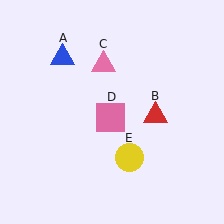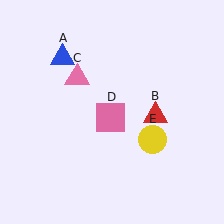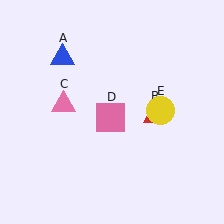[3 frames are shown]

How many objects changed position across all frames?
2 objects changed position: pink triangle (object C), yellow circle (object E).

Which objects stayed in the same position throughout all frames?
Blue triangle (object A) and red triangle (object B) and pink square (object D) remained stationary.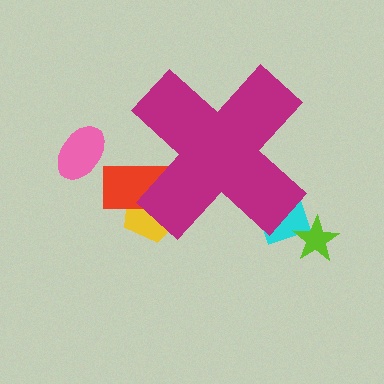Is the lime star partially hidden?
No, the lime star is fully visible.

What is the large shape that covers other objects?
A magenta cross.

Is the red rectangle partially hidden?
Yes, the red rectangle is partially hidden behind the magenta cross.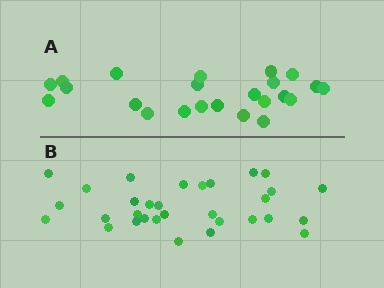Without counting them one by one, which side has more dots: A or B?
Region B (the bottom region) has more dots.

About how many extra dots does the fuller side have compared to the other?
Region B has roughly 8 or so more dots than region A.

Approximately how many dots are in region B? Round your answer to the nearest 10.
About 30 dots. (The exact count is 31, which rounds to 30.)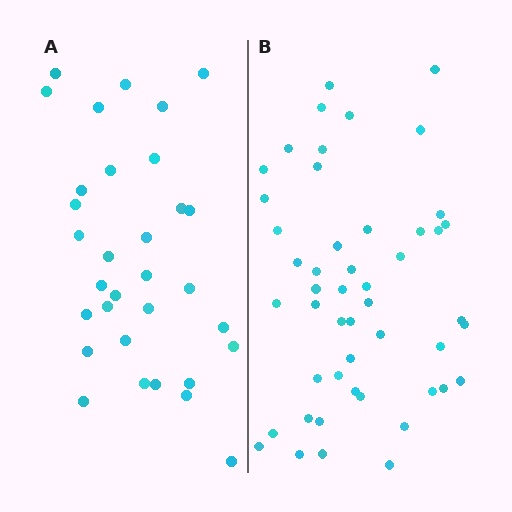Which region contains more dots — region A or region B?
Region B (the right region) has more dots.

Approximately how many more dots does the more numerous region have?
Region B has approximately 15 more dots than region A.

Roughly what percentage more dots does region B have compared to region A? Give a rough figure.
About 55% more.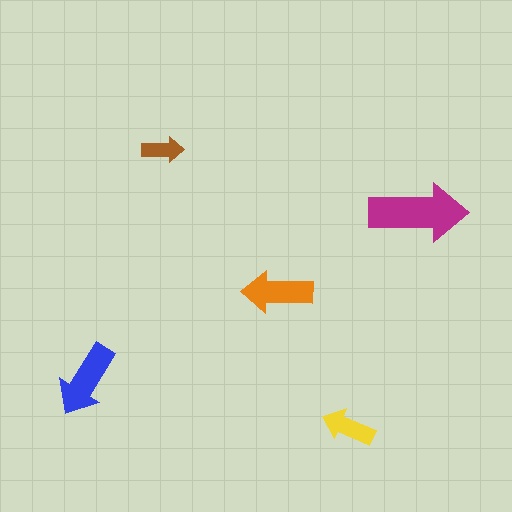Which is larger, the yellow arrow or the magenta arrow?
The magenta one.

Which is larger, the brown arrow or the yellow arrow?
The yellow one.